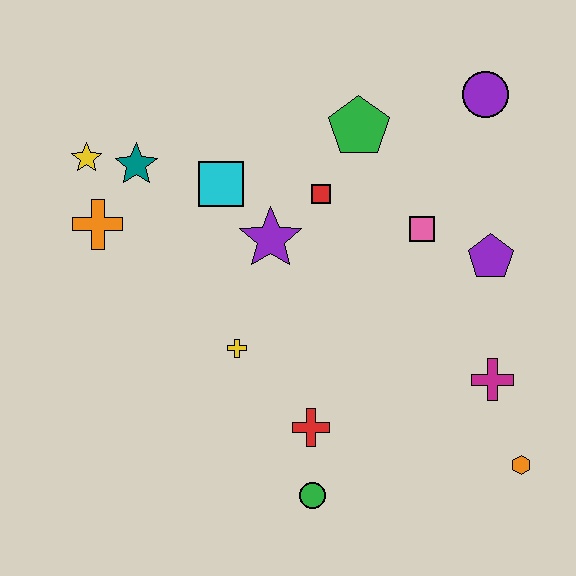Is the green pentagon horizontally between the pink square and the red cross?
Yes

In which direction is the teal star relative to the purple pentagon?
The teal star is to the left of the purple pentagon.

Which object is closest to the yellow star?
The teal star is closest to the yellow star.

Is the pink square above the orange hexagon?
Yes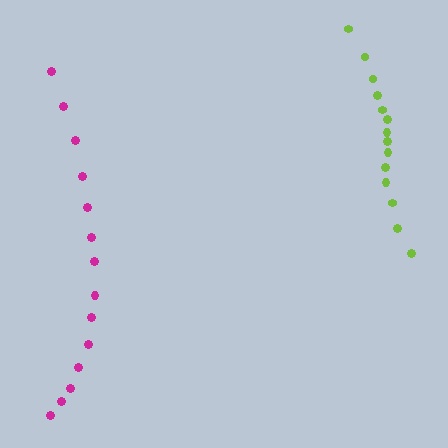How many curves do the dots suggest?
There are 2 distinct paths.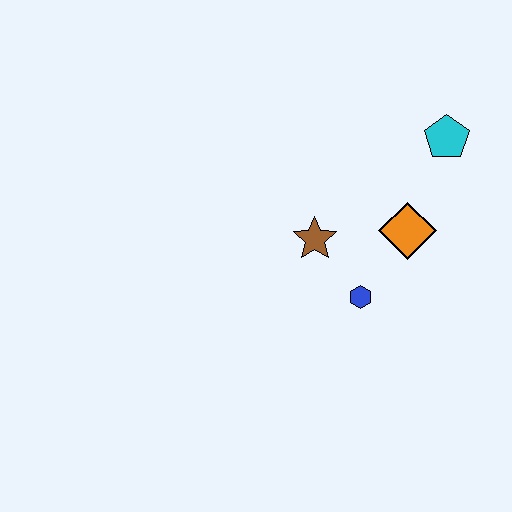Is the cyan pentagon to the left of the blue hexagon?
No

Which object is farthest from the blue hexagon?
The cyan pentagon is farthest from the blue hexagon.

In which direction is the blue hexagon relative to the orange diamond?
The blue hexagon is below the orange diamond.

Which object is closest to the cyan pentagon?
The orange diamond is closest to the cyan pentagon.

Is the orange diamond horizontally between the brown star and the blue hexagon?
No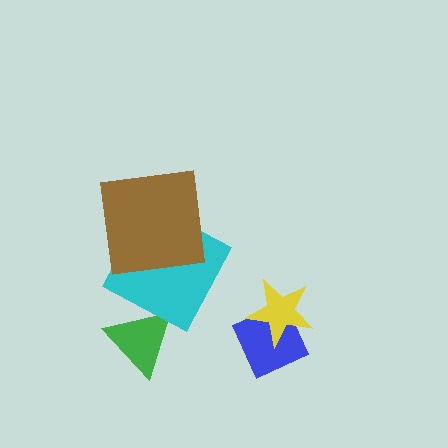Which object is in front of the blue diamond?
The yellow star is in front of the blue diamond.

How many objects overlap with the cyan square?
2 objects overlap with the cyan square.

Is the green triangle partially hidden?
Yes, it is partially covered by another shape.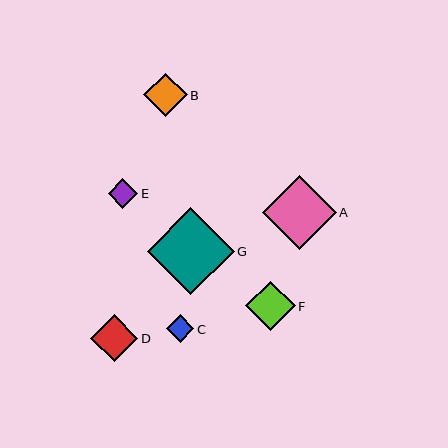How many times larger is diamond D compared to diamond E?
Diamond D is approximately 1.6 times the size of diamond E.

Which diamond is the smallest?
Diamond C is the smallest with a size of approximately 27 pixels.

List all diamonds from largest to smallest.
From largest to smallest: G, A, F, D, B, E, C.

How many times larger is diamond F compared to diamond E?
Diamond F is approximately 1.7 times the size of diamond E.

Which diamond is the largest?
Diamond G is the largest with a size of approximately 87 pixels.